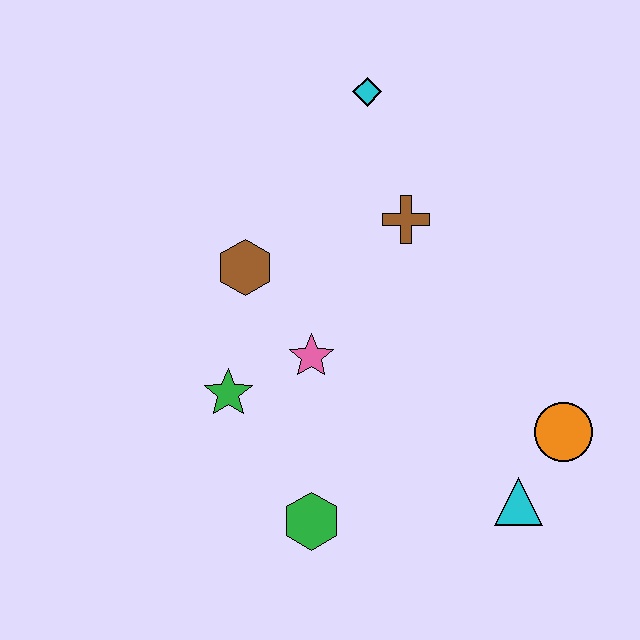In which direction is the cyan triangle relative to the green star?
The cyan triangle is to the right of the green star.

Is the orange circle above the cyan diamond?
No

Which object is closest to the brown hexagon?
The pink star is closest to the brown hexagon.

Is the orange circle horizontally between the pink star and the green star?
No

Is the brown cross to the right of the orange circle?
No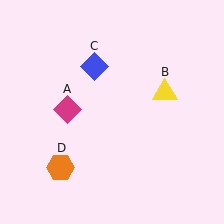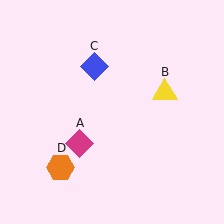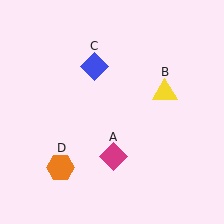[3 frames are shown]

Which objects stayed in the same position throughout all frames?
Yellow triangle (object B) and blue diamond (object C) and orange hexagon (object D) remained stationary.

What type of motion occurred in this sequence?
The magenta diamond (object A) rotated counterclockwise around the center of the scene.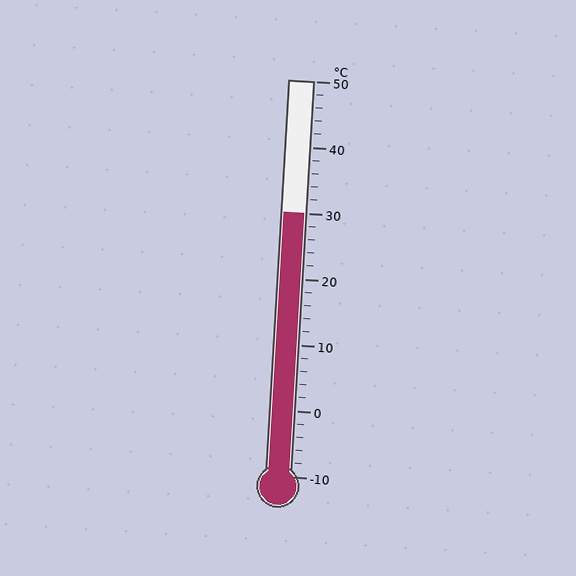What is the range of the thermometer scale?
The thermometer scale ranges from -10°C to 50°C.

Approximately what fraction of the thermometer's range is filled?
The thermometer is filled to approximately 65% of its range.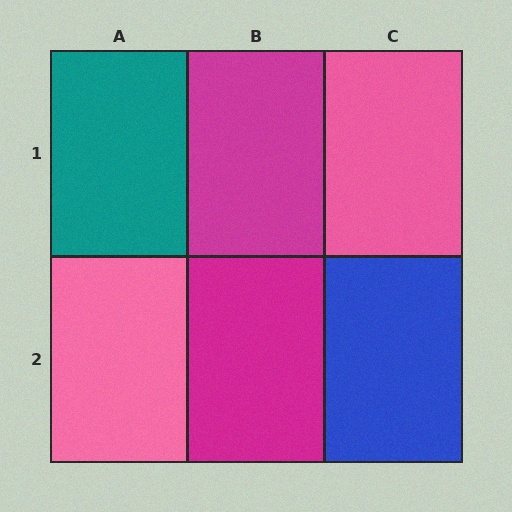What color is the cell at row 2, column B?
Magenta.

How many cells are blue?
1 cell is blue.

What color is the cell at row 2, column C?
Blue.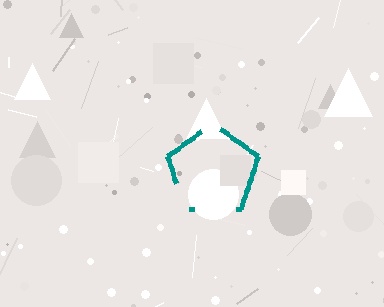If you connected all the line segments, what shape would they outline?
They would outline a pentagon.